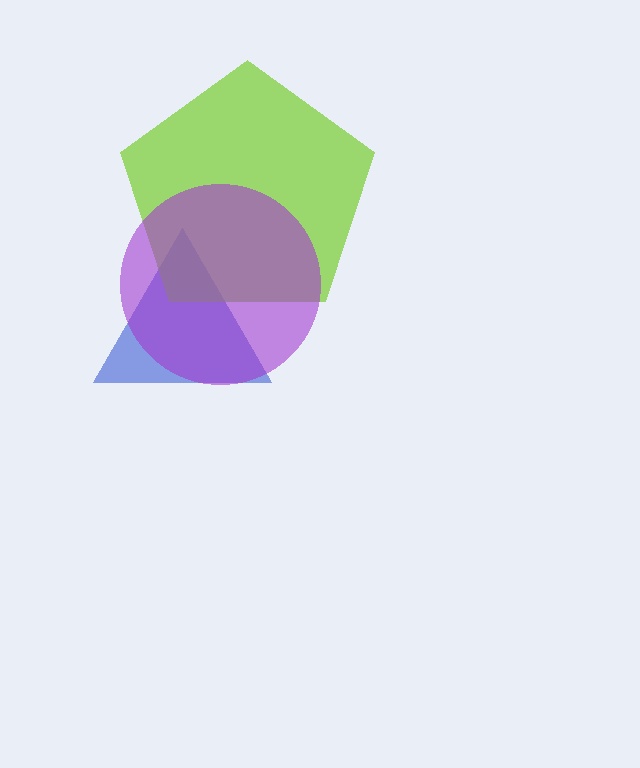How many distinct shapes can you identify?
There are 3 distinct shapes: a blue triangle, a lime pentagon, a purple circle.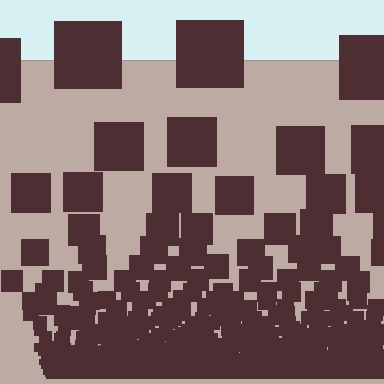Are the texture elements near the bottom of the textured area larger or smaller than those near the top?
Smaller. The gradient is inverted — elements near the bottom are smaller and denser.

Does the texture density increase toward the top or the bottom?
Density increases toward the bottom.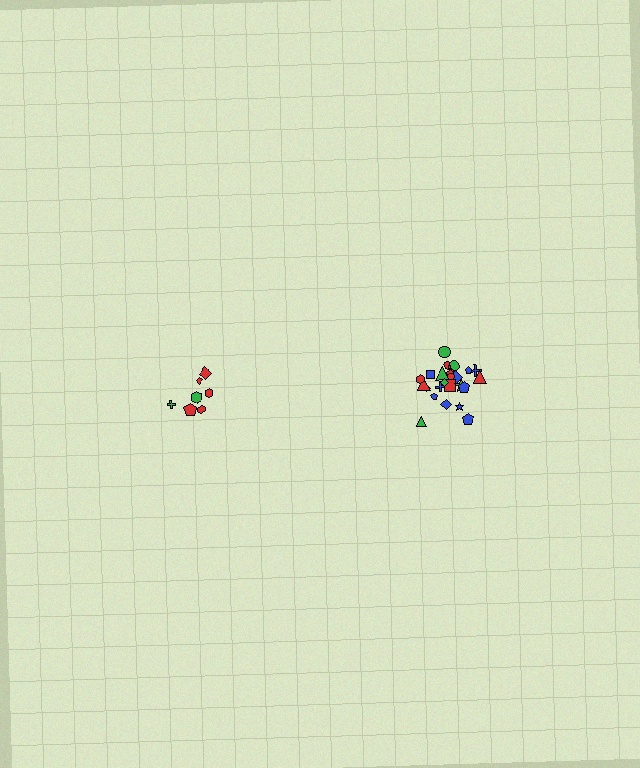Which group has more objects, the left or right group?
The right group.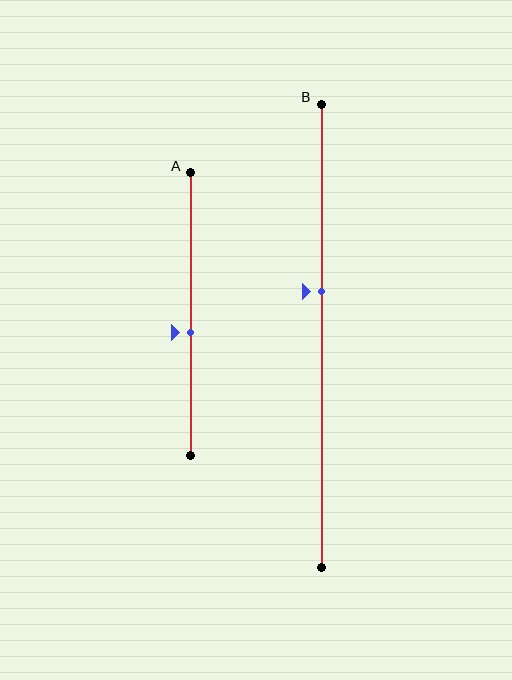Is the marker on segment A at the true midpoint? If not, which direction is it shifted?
No, the marker on segment A is shifted downward by about 6% of the segment length.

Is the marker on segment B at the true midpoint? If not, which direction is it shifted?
No, the marker on segment B is shifted upward by about 10% of the segment length.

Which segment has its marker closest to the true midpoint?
Segment A has its marker closest to the true midpoint.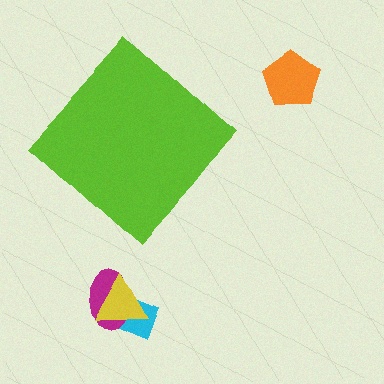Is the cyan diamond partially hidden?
No, the cyan diamond is fully visible.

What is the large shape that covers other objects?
A lime diamond.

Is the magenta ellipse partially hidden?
No, the magenta ellipse is fully visible.